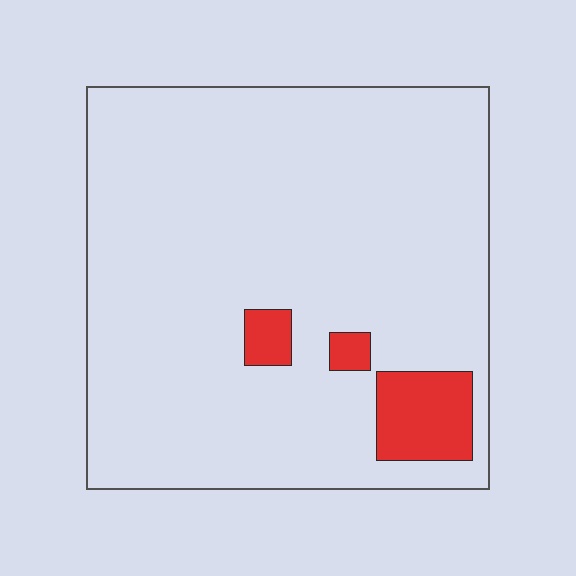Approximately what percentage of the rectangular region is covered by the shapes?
Approximately 10%.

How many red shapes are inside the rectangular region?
3.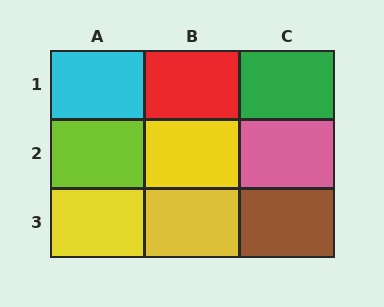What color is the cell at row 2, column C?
Pink.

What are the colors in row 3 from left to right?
Yellow, yellow, brown.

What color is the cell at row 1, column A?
Cyan.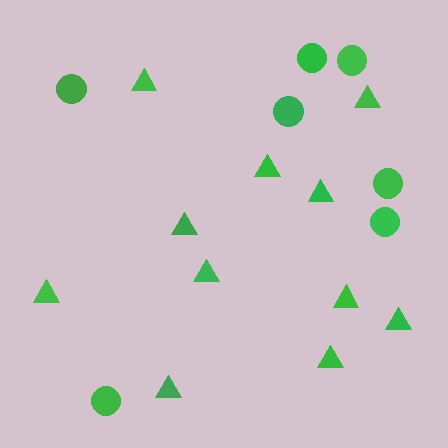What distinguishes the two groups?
There are 2 groups: one group of circles (7) and one group of triangles (11).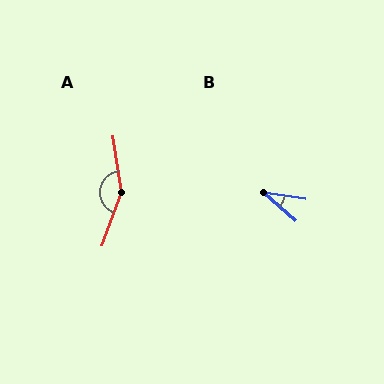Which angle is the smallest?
B, at approximately 32 degrees.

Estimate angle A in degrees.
Approximately 152 degrees.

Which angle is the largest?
A, at approximately 152 degrees.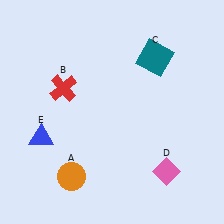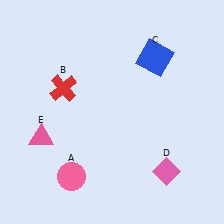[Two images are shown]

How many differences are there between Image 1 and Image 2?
There are 3 differences between the two images.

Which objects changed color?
A changed from orange to pink. C changed from teal to blue. E changed from blue to pink.